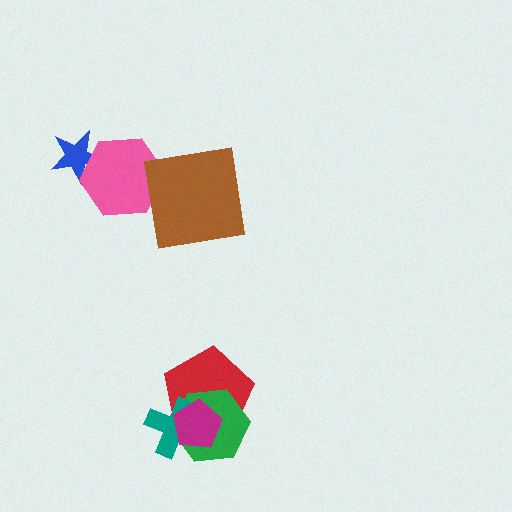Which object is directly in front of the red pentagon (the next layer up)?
The green hexagon is directly in front of the red pentagon.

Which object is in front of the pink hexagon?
The brown square is in front of the pink hexagon.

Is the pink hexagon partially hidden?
Yes, it is partially covered by another shape.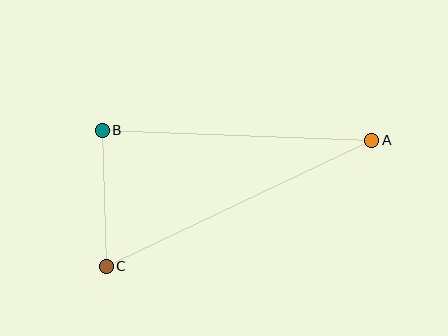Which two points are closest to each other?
Points B and C are closest to each other.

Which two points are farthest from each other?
Points A and C are farthest from each other.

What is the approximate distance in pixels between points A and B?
The distance between A and B is approximately 270 pixels.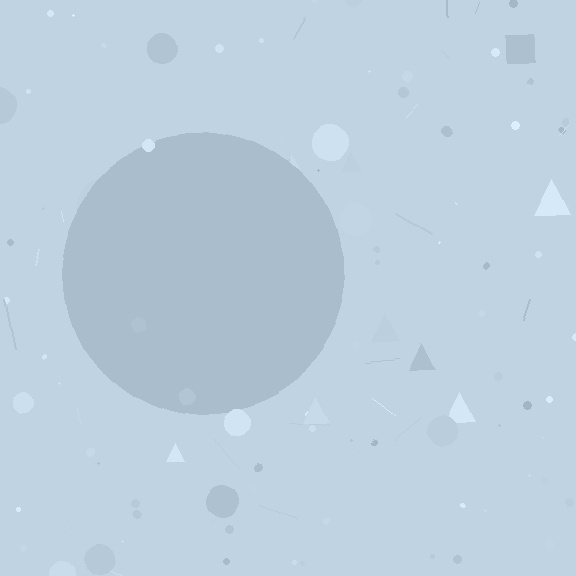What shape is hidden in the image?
A circle is hidden in the image.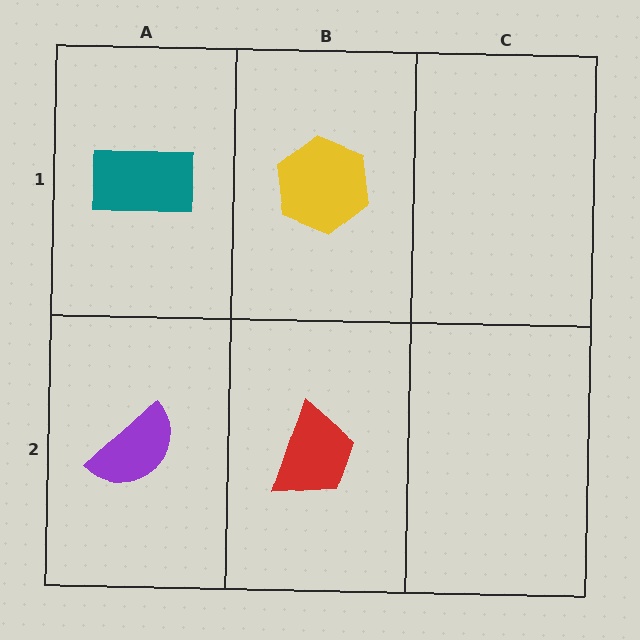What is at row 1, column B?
A yellow hexagon.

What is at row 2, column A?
A purple semicircle.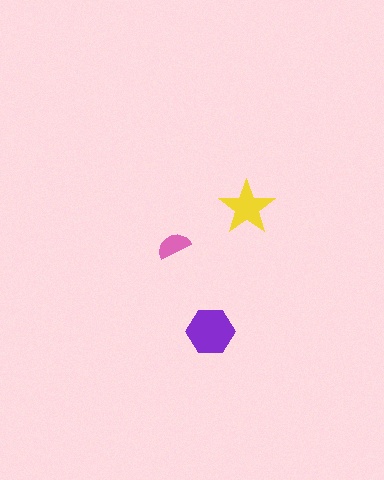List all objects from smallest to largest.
The pink semicircle, the yellow star, the purple hexagon.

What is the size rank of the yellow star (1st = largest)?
2nd.